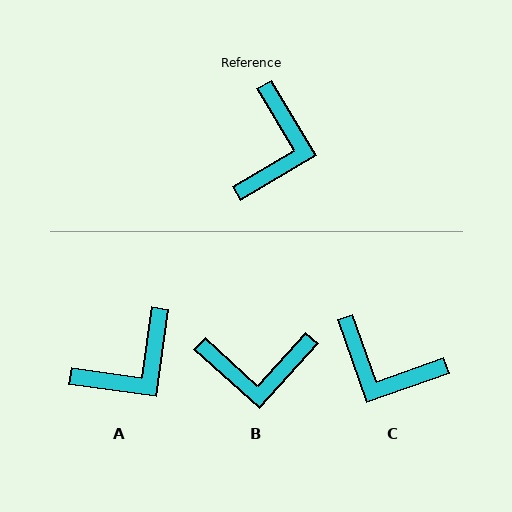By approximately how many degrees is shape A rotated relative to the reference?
Approximately 39 degrees clockwise.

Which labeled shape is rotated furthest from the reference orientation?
C, about 101 degrees away.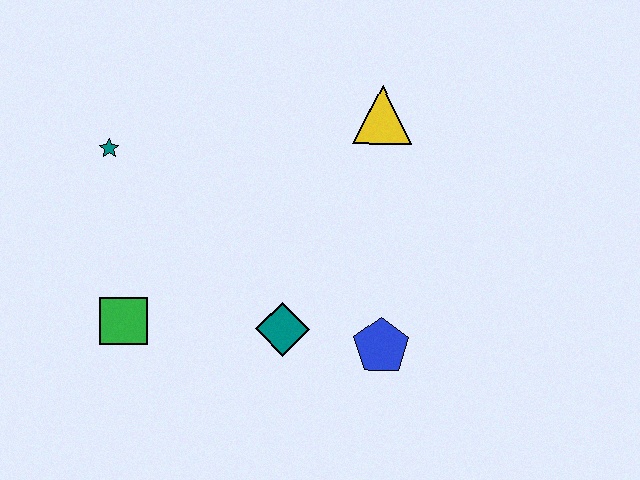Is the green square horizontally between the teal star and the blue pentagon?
Yes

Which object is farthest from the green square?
The yellow triangle is farthest from the green square.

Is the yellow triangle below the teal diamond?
No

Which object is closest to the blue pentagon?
The teal diamond is closest to the blue pentagon.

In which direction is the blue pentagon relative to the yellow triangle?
The blue pentagon is below the yellow triangle.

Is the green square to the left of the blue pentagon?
Yes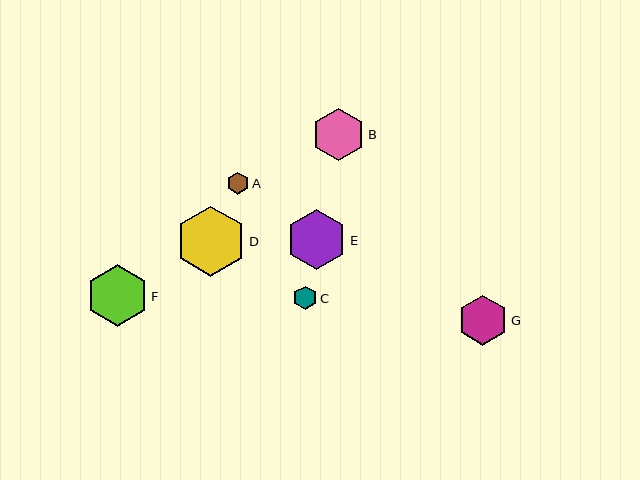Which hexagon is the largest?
Hexagon D is the largest with a size of approximately 70 pixels.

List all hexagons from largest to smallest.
From largest to smallest: D, F, E, B, G, C, A.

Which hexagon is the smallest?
Hexagon A is the smallest with a size of approximately 22 pixels.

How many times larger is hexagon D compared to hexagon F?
Hexagon D is approximately 1.1 times the size of hexagon F.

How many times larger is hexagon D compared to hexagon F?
Hexagon D is approximately 1.1 times the size of hexagon F.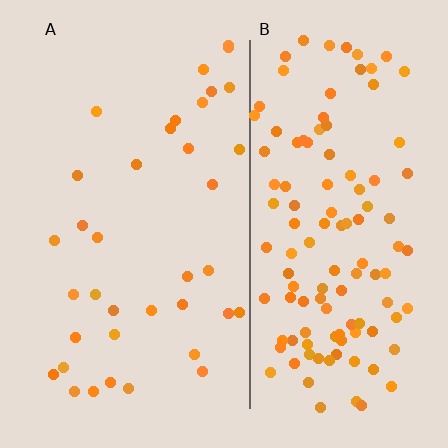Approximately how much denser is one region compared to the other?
Approximately 3.3× — region B over region A.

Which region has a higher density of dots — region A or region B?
B (the right).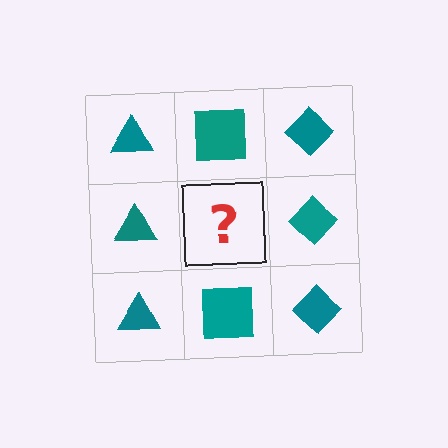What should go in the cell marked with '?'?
The missing cell should contain a teal square.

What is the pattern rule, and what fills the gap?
The rule is that each column has a consistent shape. The gap should be filled with a teal square.